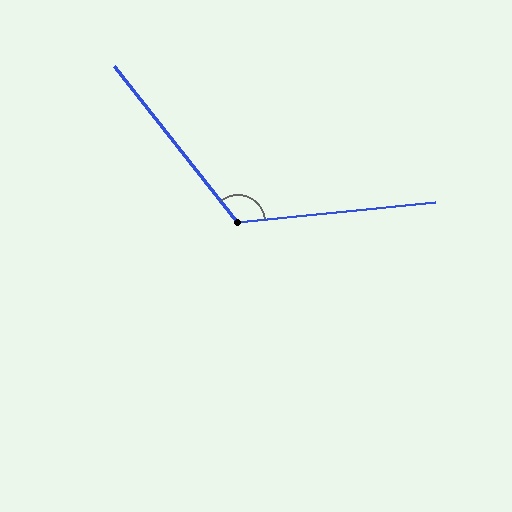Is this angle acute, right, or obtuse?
It is obtuse.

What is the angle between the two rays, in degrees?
Approximately 123 degrees.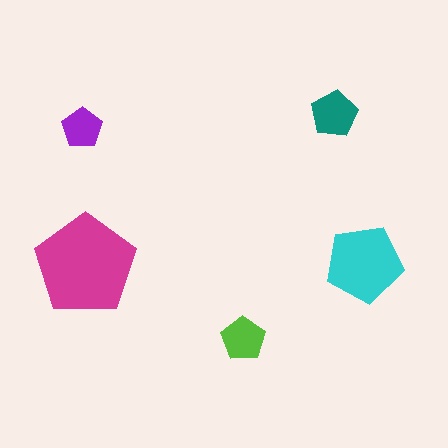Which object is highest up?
The teal pentagon is topmost.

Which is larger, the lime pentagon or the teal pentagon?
The teal one.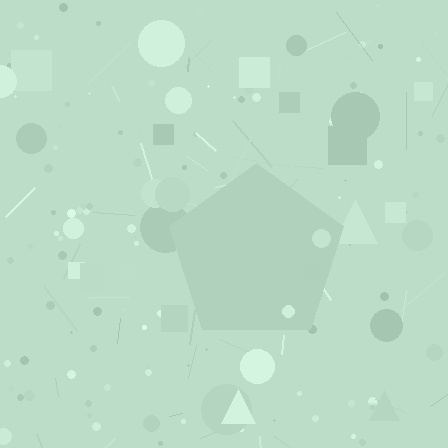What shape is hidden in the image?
A pentagon is hidden in the image.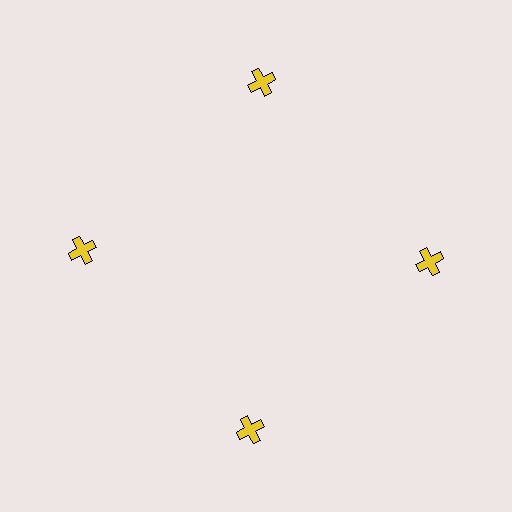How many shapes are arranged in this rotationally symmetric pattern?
There are 4 shapes, arranged in 4 groups of 1.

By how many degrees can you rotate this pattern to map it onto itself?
The pattern maps onto itself every 90 degrees of rotation.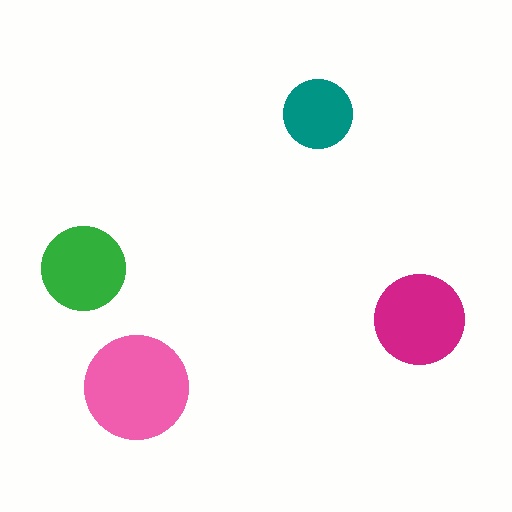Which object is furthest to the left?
The green circle is leftmost.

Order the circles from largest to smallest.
the pink one, the magenta one, the green one, the teal one.